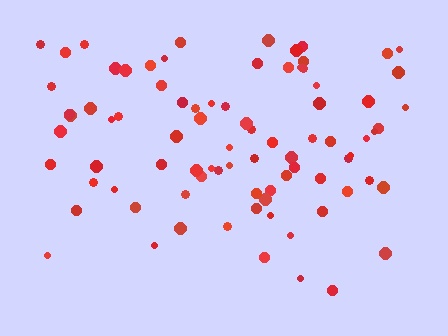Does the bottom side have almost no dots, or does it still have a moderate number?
Still a moderate number, just noticeably fewer than the top.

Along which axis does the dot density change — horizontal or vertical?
Vertical.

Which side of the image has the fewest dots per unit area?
The bottom.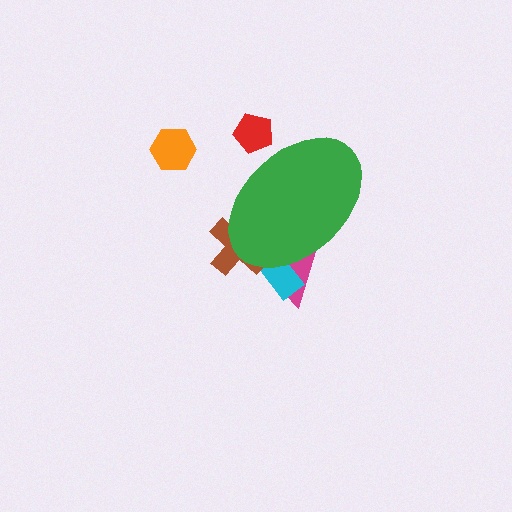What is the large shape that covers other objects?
A green ellipse.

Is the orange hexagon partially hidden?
No, the orange hexagon is fully visible.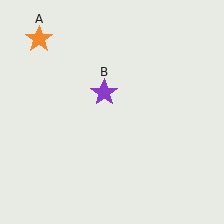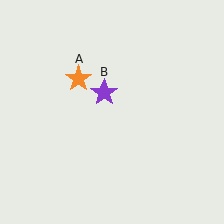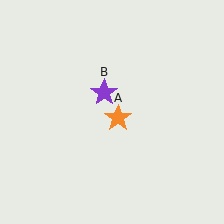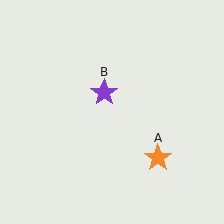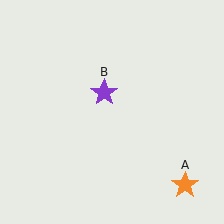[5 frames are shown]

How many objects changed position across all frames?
1 object changed position: orange star (object A).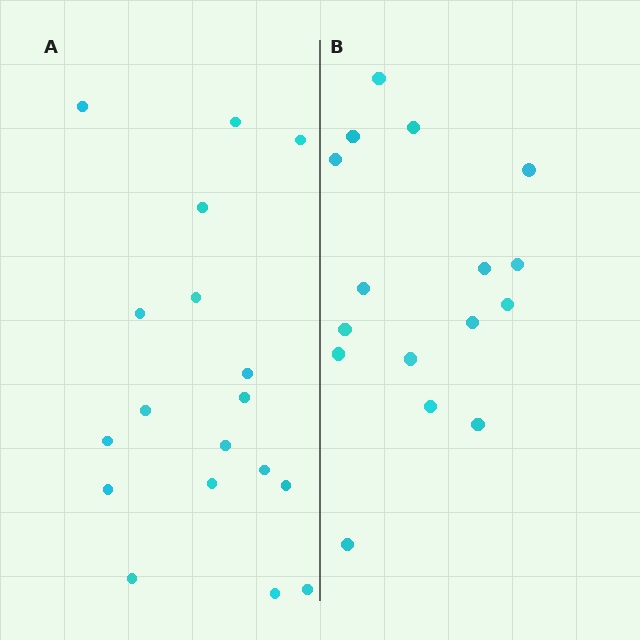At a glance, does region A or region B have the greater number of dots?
Region A (the left region) has more dots.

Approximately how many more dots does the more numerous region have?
Region A has just a few more — roughly 2 or 3 more dots than region B.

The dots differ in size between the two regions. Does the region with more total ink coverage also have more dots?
No. Region B has more total ink coverage because its dots are larger, but region A actually contains more individual dots. Total area can be misleading — the number of items is what matters here.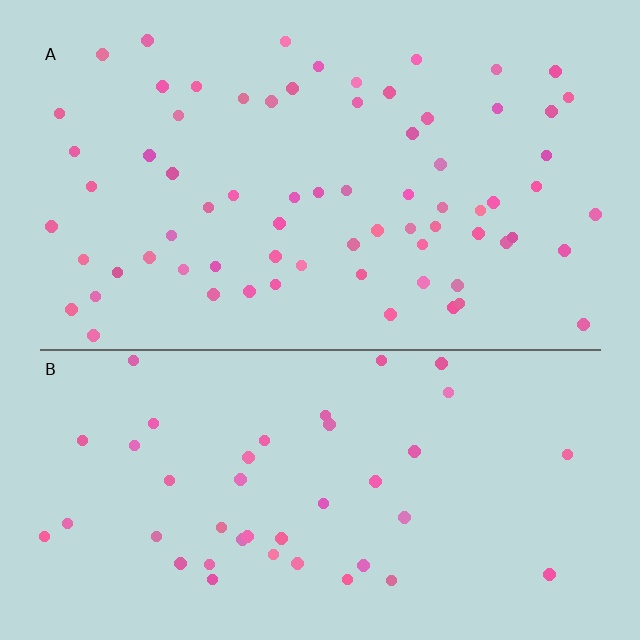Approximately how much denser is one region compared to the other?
Approximately 1.7× — region A over region B.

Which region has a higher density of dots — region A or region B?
A (the top).